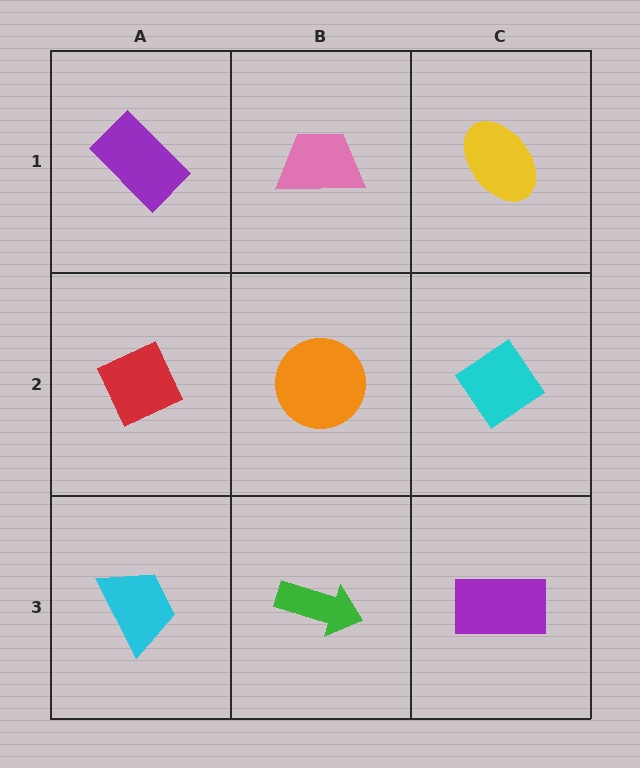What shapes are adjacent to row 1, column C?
A cyan diamond (row 2, column C), a pink trapezoid (row 1, column B).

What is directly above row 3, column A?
A red diamond.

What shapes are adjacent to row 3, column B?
An orange circle (row 2, column B), a cyan trapezoid (row 3, column A), a purple rectangle (row 3, column C).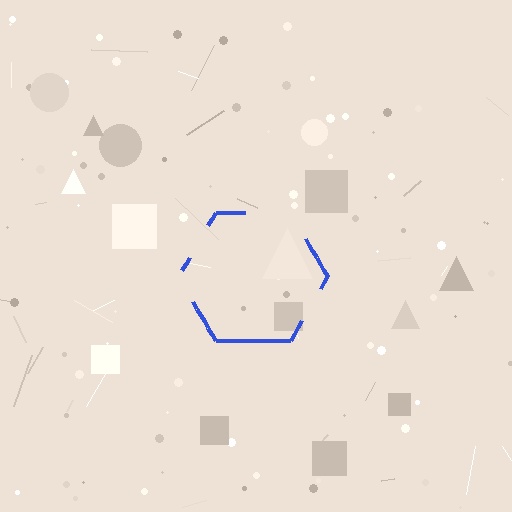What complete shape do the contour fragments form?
The contour fragments form a hexagon.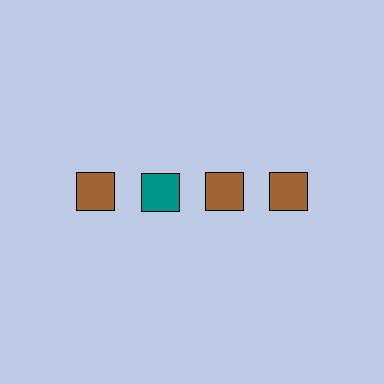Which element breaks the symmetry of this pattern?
The teal square in the top row, second from left column breaks the symmetry. All other shapes are brown squares.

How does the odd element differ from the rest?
It has a different color: teal instead of brown.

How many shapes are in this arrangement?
There are 4 shapes arranged in a grid pattern.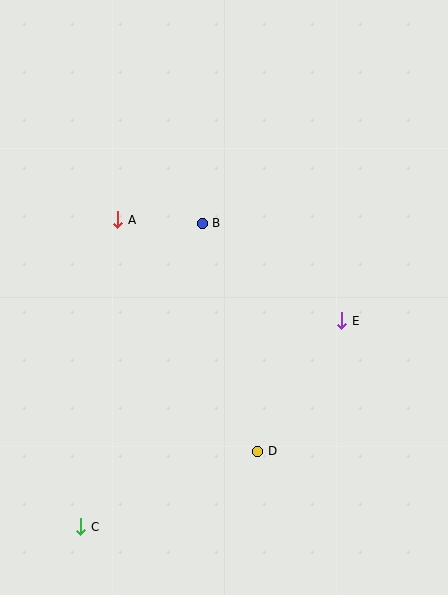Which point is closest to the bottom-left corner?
Point C is closest to the bottom-left corner.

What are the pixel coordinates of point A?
Point A is at (118, 220).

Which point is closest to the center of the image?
Point B at (202, 223) is closest to the center.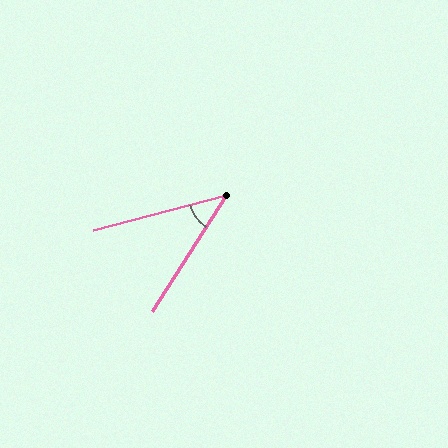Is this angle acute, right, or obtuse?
It is acute.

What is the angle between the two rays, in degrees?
Approximately 43 degrees.